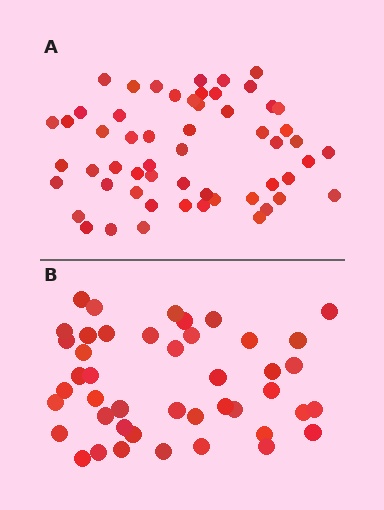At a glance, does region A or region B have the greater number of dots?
Region A (the top region) has more dots.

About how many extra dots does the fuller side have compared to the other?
Region A has roughly 12 or so more dots than region B.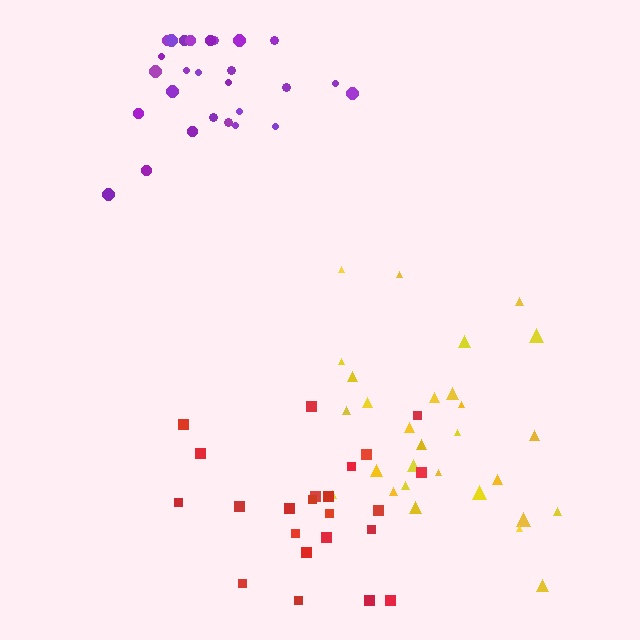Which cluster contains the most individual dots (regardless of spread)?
Yellow (29).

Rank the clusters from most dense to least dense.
purple, yellow, red.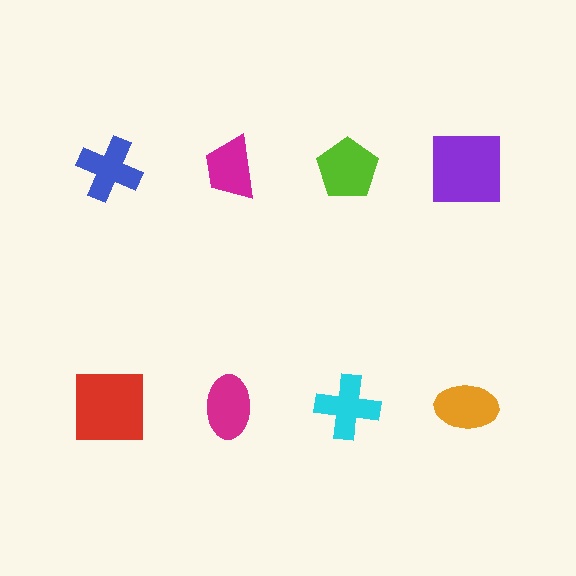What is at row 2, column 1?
A red square.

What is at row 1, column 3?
A lime pentagon.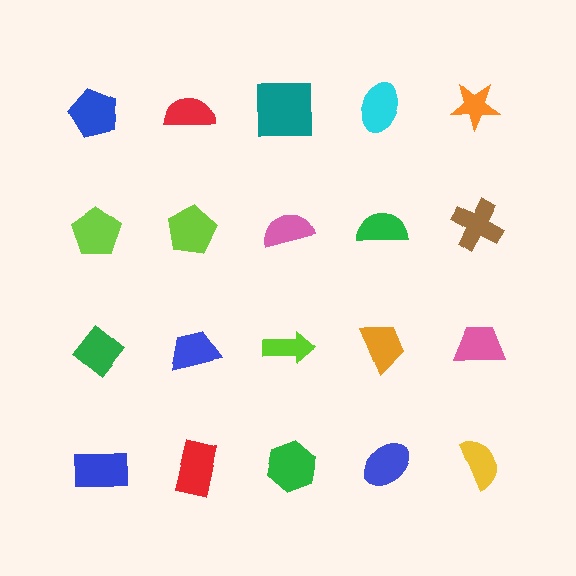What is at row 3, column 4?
An orange trapezoid.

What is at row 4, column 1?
A blue rectangle.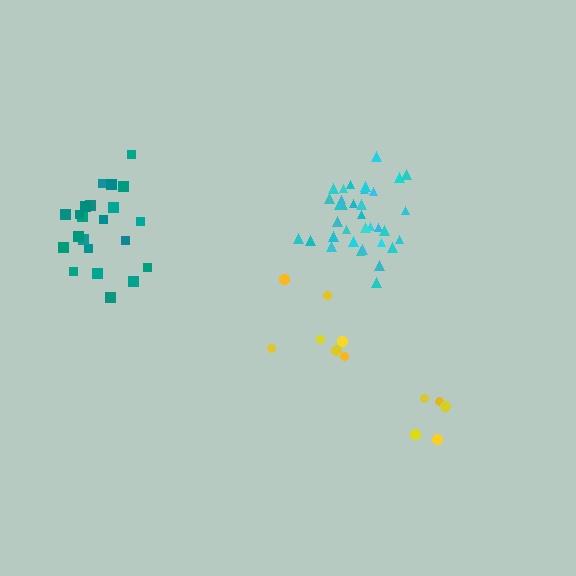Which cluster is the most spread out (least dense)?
Yellow.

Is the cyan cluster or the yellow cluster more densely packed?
Cyan.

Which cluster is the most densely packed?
Cyan.